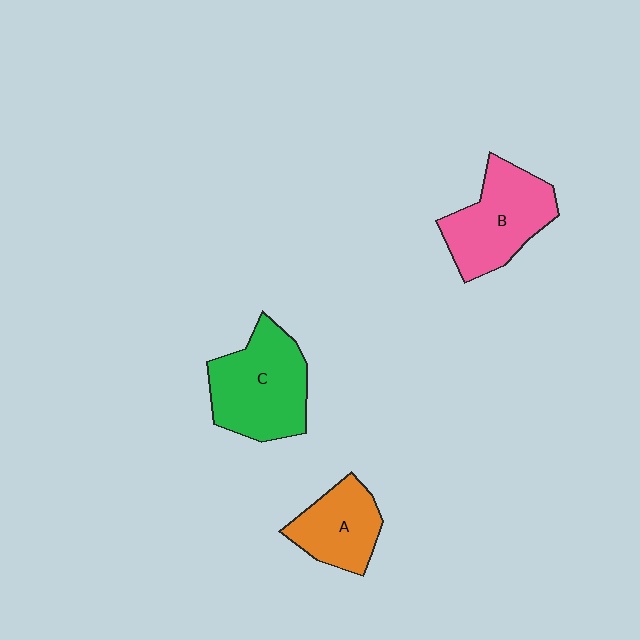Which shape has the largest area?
Shape C (green).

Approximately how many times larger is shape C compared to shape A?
Approximately 1.5 times.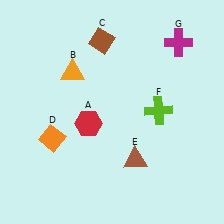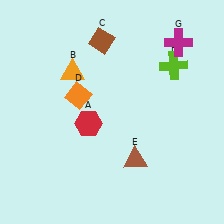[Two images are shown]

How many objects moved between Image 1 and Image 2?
2 objects moved between the two images.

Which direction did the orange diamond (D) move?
The orange diamond (D) moved up.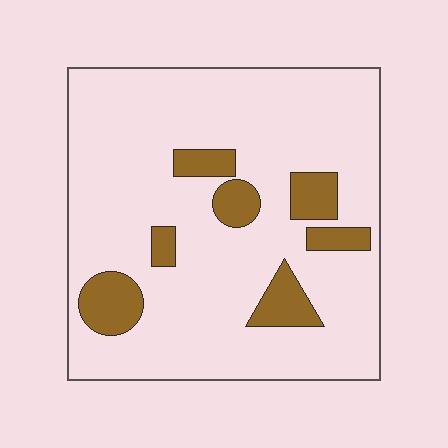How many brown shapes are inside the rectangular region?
7.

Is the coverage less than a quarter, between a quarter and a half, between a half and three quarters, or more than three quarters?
Less than a quarter.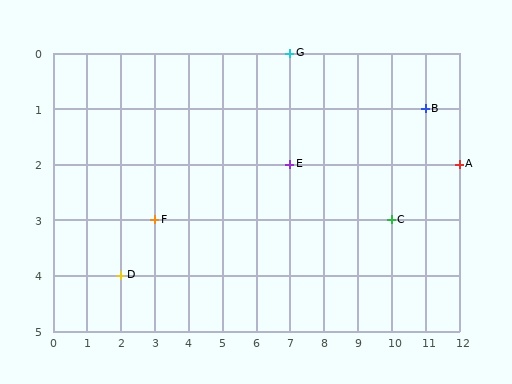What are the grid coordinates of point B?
Point B is at grid coordinates (11, 1).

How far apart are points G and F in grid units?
Points G and F are 4 columns and 3 rows apart (about 5.0 grid units diagonally).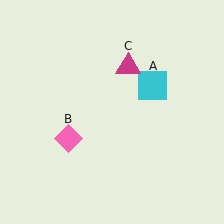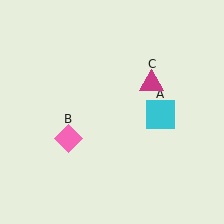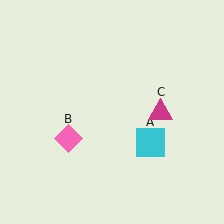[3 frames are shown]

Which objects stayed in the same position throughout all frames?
Pink diamond (object B) remained stationary.